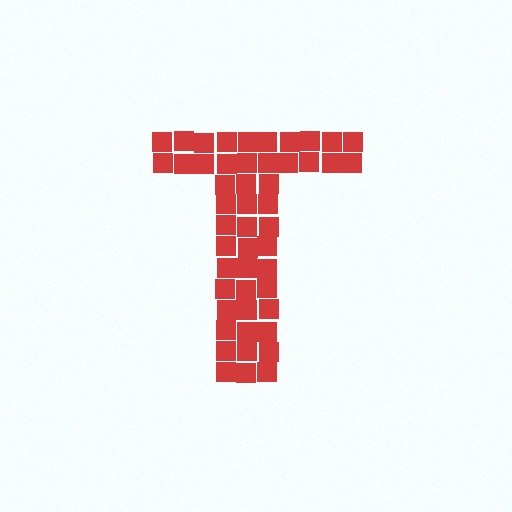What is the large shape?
The large shape is the letter T.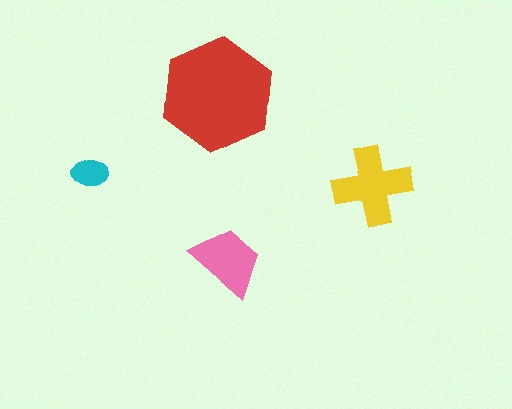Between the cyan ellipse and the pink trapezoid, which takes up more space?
The pink trapezoid.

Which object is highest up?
The red hexagon is topmost.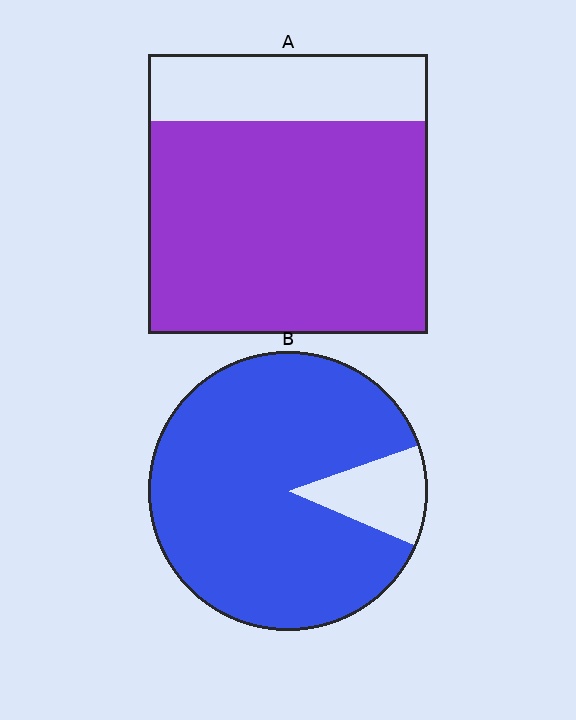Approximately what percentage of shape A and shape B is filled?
A is approximately 75% and B is approximately 90%.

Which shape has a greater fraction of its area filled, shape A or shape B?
Shape B.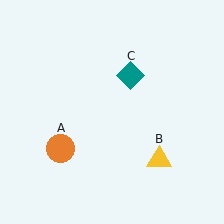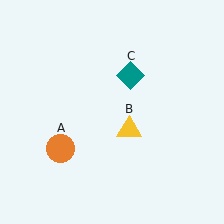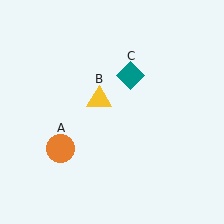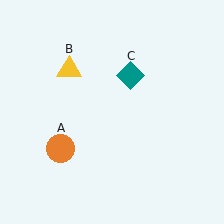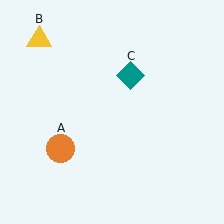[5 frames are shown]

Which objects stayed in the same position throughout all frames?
Orange circle (object A) and teal diamond (object C) remained stationary.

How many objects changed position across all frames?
1 object changed position: yellow triangle (object B).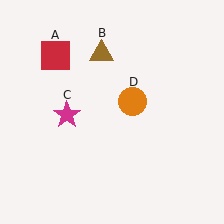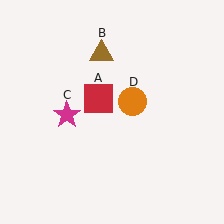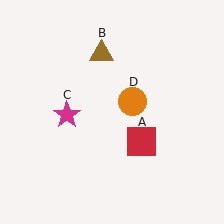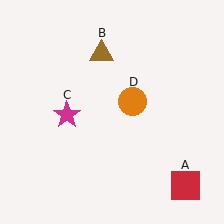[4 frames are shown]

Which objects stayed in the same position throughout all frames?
Brown triangle (object B) and magenta star (object C) and orange circle (object D) remained stationary.